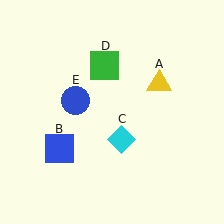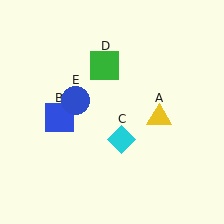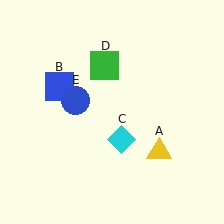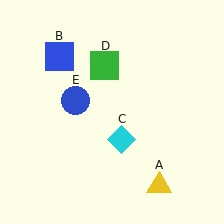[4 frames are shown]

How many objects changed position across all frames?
2 objects changed position: yellow triangle (object A), blue square (object B).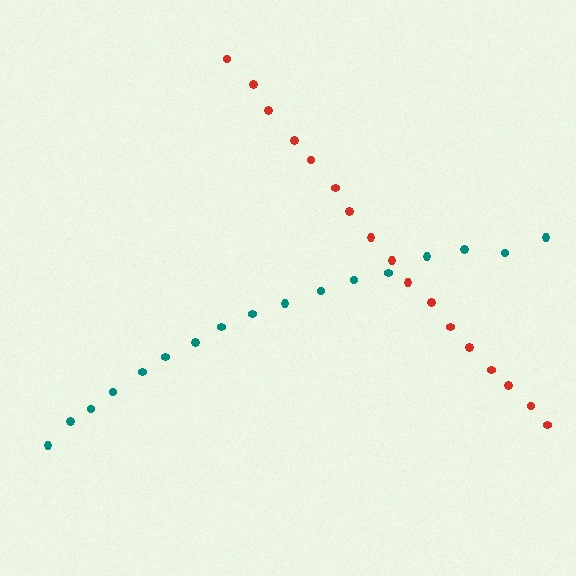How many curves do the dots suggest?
There are 2 distinct paths.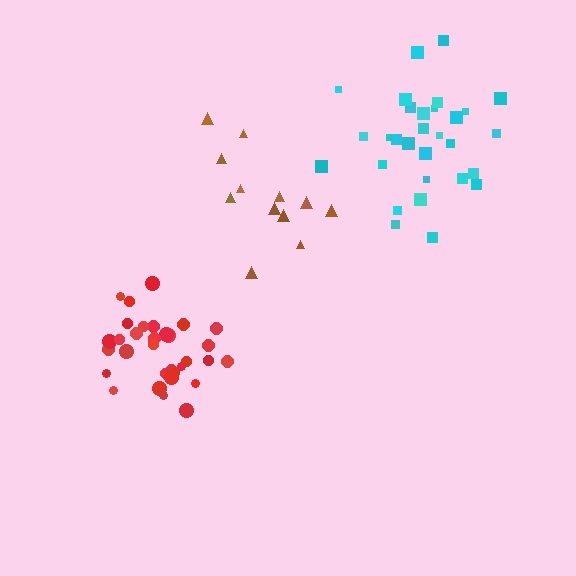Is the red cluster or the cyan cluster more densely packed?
Red.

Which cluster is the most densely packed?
Red.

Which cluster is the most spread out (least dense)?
Cyan.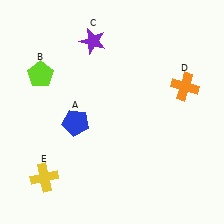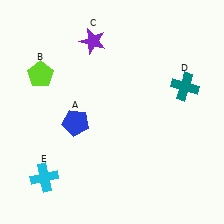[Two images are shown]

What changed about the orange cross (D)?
In Image 1, D is orange. In Image 2, it changed to teal.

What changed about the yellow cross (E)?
In Image 1, E is yellow. In Image 2, it changed to cyan.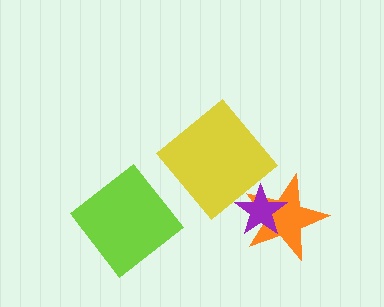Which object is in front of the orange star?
The purple star is in front of the orange star.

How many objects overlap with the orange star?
1 object overlaps with the orange star.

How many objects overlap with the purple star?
1 object overlaps with the purple star.